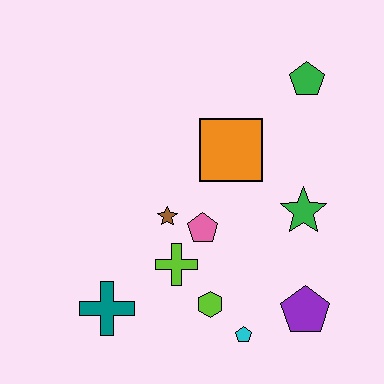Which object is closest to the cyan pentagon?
The lime hexagon is closest to the cyan pentagon.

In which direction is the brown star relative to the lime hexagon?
The brown star is above the lime hexagon.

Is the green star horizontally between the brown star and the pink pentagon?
No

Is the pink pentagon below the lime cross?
No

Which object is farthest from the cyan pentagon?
The green pentagon is farthest from the cyan pentagon.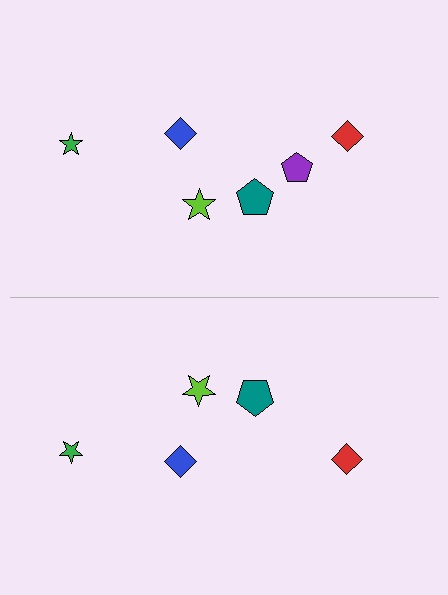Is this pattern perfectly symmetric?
No, the pattern is not perfectly symmetric. A purple pentagon is missing from the bottom side.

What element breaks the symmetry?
A purple pentagon is missing from the bottom side.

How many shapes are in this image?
There are 11 shapes in this image.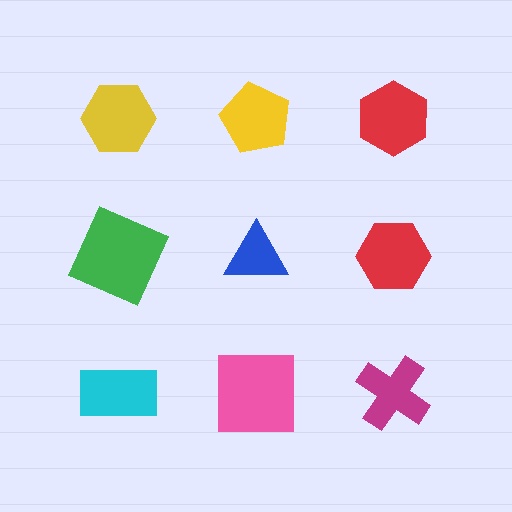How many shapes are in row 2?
3 shapes.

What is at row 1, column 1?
A yellow hexagon.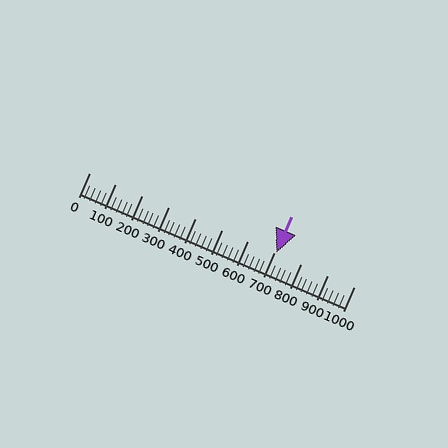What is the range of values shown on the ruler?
The ruler shows values from 0 to 1000.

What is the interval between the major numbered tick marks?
The major tick marks are spaced 100 units apart.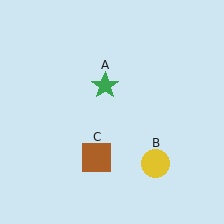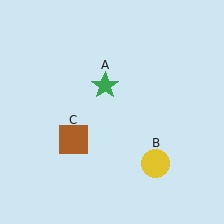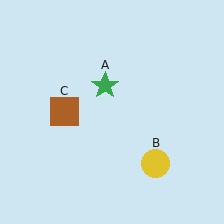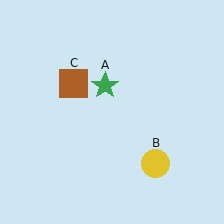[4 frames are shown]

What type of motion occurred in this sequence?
The brown square (object C) rotated clockwise around the center of the scene.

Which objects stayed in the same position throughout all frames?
Green star (object A) and yellow circle (object B) remained stationary.